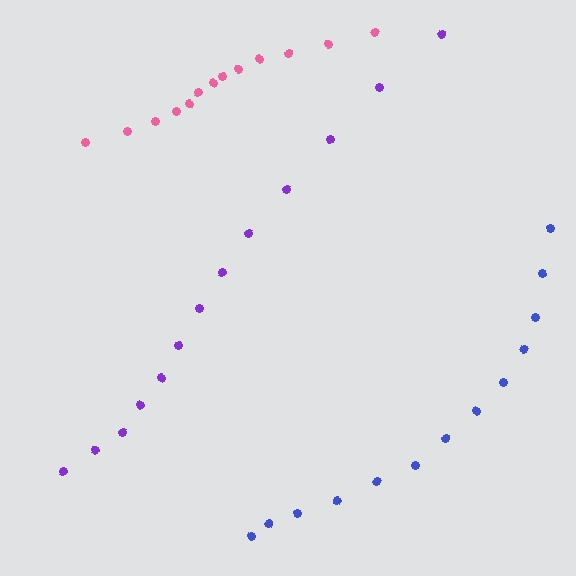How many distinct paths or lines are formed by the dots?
There are 3 distinct paths.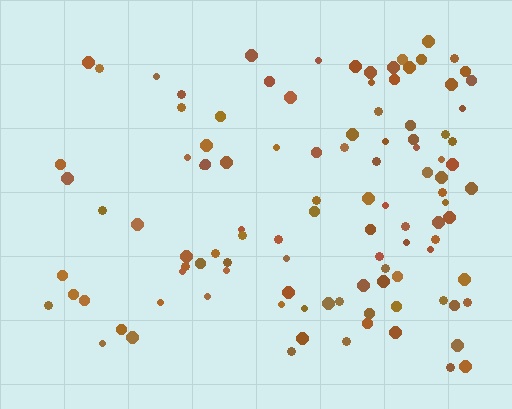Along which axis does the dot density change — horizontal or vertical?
Horizontal.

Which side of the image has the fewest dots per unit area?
The left.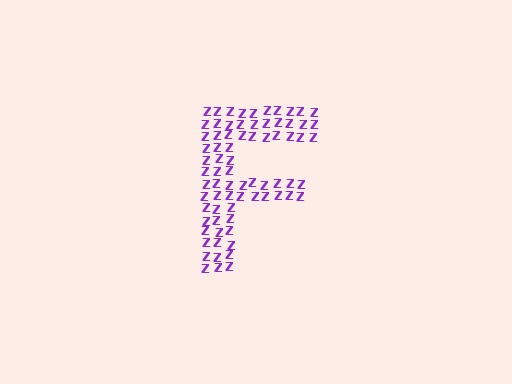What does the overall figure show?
The overall figure shows the letter F.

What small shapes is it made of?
It is made of small letter Z's.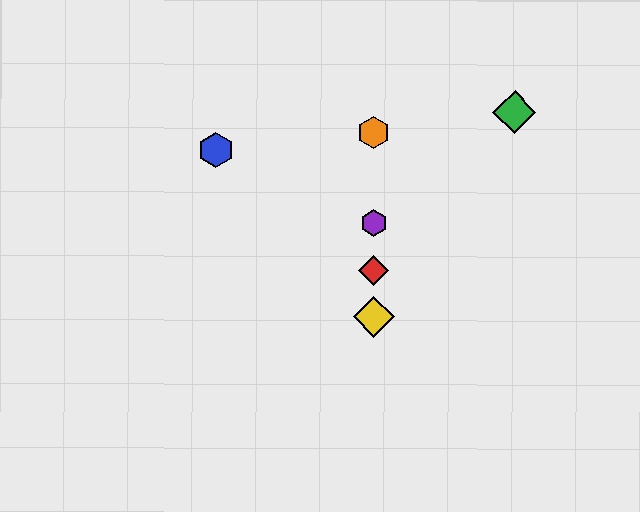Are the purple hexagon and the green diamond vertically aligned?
No, the purple hexagon is at x≈374 and the green diamond is at x≈515.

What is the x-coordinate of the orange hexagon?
The orange hexagon is at x≈374.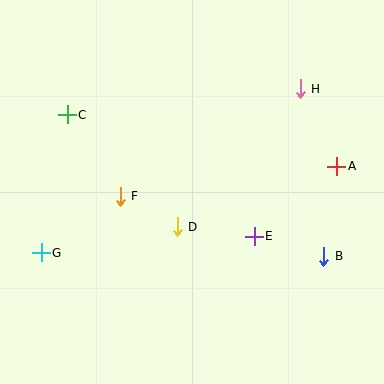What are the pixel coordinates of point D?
Point D is at (177, 227).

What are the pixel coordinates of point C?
Point C is at (67, 115).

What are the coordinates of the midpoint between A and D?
The midpoint between A and D is at (257, 196).